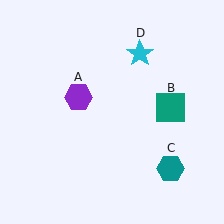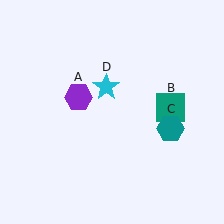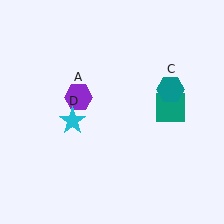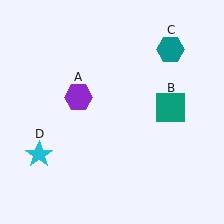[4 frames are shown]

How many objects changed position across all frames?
2 objects changed position: teal hexagon (object C), cyan star (object D).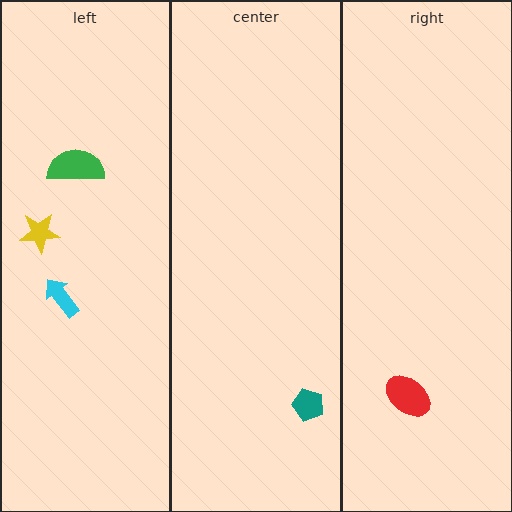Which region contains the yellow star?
The left region.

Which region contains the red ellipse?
The right region.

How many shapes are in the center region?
1.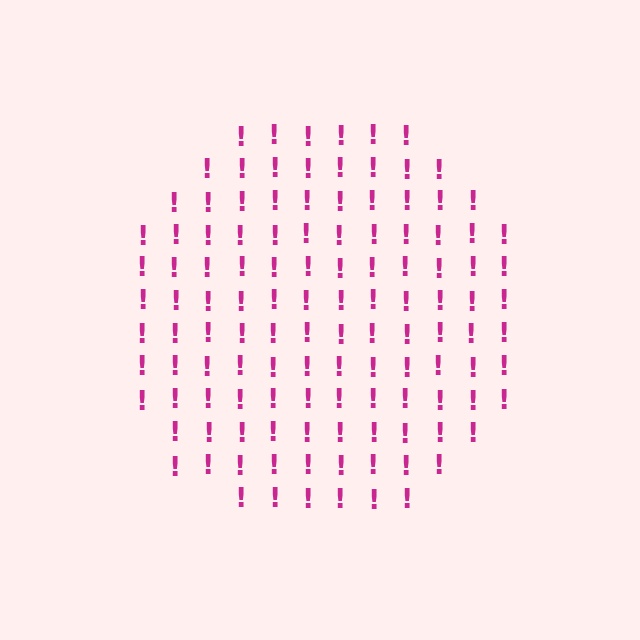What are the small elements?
The small elements are exclamation marks.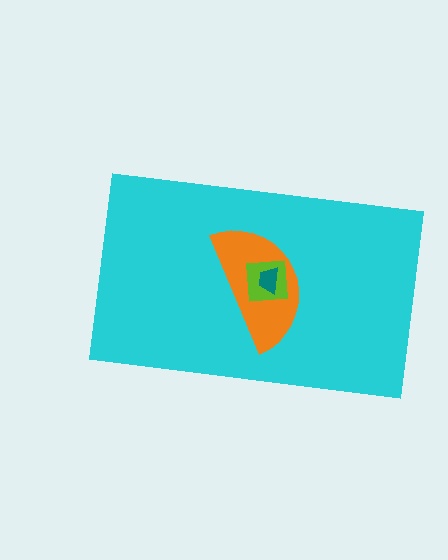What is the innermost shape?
The teal trapezoid.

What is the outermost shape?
The cyan rectangle.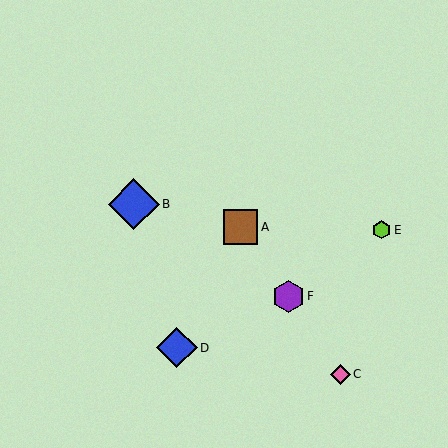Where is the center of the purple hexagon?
The center of the purple hexagon is at (288, 296).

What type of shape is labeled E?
Shape E is a lime hexagon.